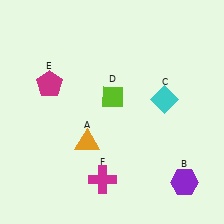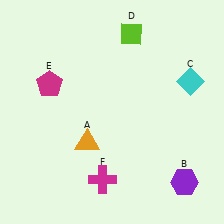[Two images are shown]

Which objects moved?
The objects that moved are: the cyan diamond (C), the lime diamond (D).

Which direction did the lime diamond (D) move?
The lime diamond (D) moved up.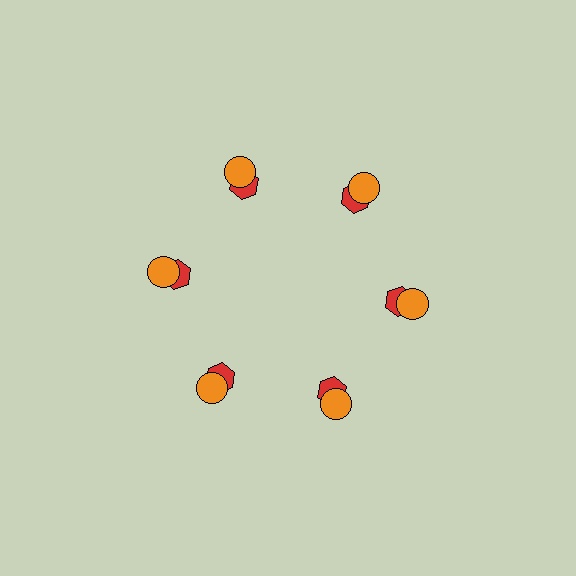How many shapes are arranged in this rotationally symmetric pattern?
There are 12 shapes, arranged in 6 groups of 2.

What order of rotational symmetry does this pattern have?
This pattern has 6-fold rotational symmetry.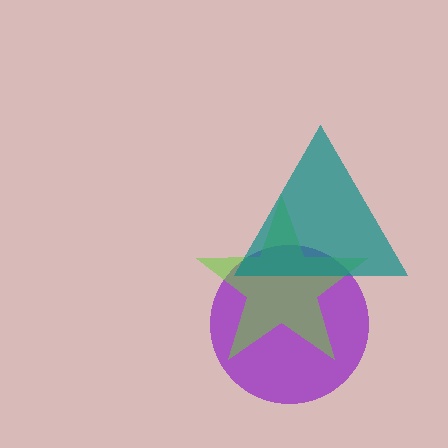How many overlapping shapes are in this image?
There are 3 overlapping shapes in the image.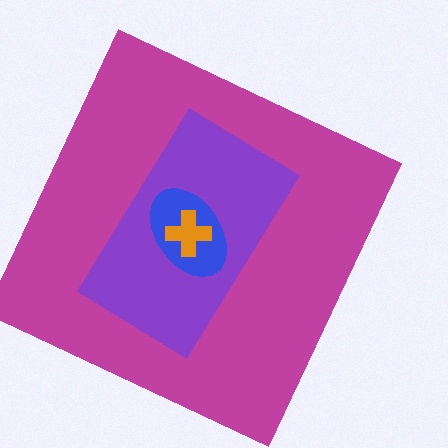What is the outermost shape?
The magenta square.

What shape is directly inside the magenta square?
The purple rectangle.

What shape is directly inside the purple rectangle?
The blue ellipse.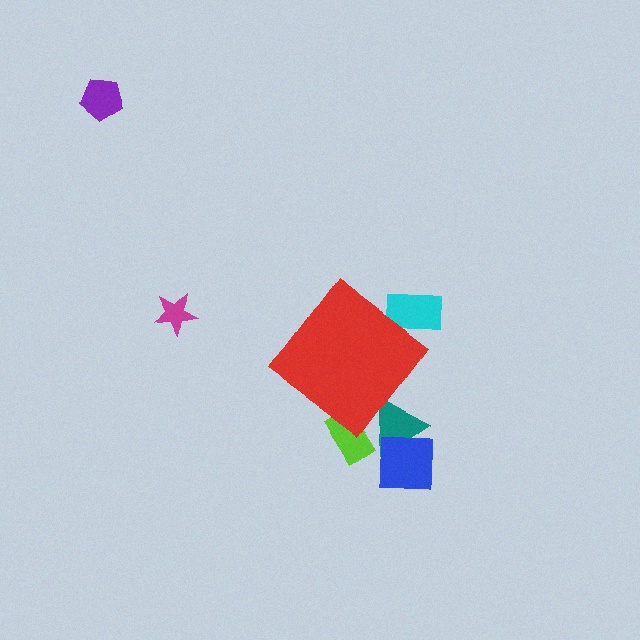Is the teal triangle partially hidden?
Yes, the teal triangle is partially hidden behind the red diamond.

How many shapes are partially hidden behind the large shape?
3 shapes are partially hidden.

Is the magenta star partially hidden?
No, the magenta star is fully visible.